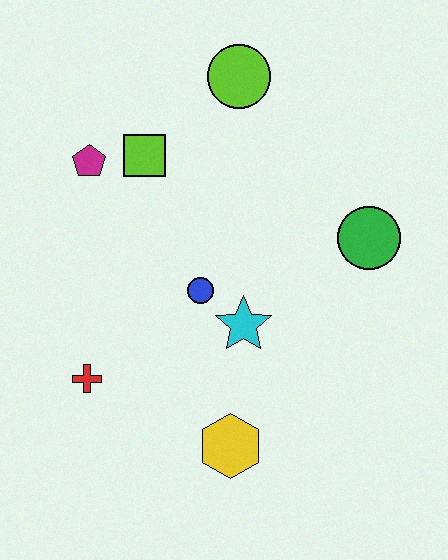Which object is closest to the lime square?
The magenta pentagon is closest to the lime square.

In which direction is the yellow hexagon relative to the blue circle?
The yellow hexagon is below the blue circle.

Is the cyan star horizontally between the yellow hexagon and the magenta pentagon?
No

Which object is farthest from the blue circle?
The lime circle is farthest from the blue circle.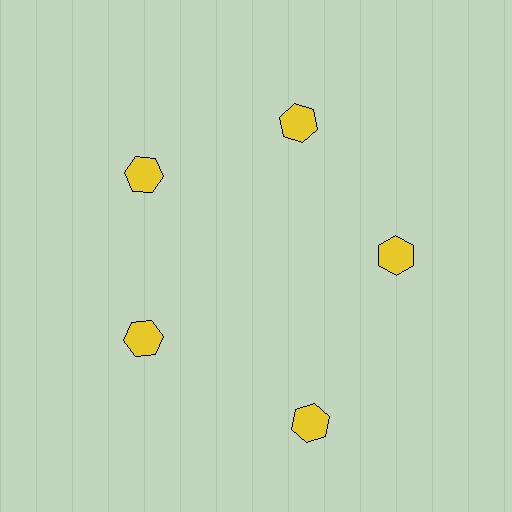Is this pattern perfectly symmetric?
No. The 5 yellow hexagons are arranged in a ring, but one element near the 5 o'clock position is pushed outward from the center, breaking the 5-fold rotational symmetry.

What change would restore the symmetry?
The symmetry would be restored by moving it inward, back onto the ring so that all 5 hexagons sit at equal angles and equal distance from the center.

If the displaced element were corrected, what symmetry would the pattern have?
It would have 5-fold rotational symmetry — the pattern would map onto itself every 72 degrees.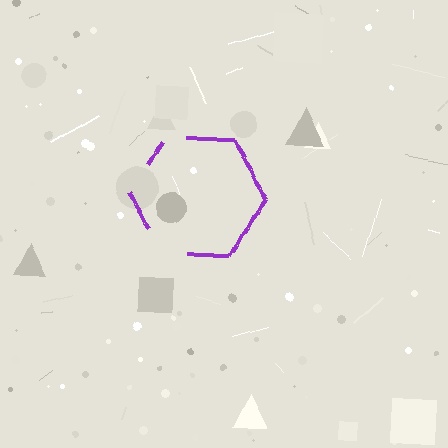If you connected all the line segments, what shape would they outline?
They would outline a hexagon.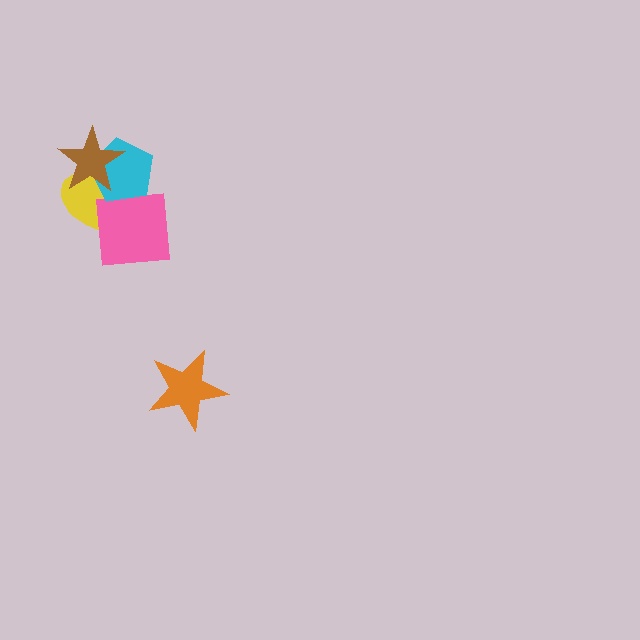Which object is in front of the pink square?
The cyan pentagon is in front of the pink square.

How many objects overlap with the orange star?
0 objects overlap with the orange star.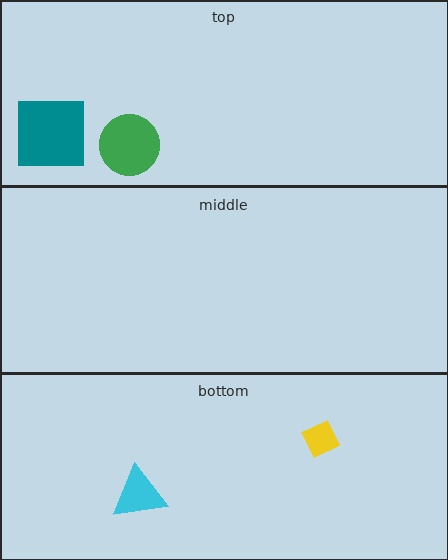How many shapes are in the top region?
2.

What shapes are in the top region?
The green circle, the teal square.